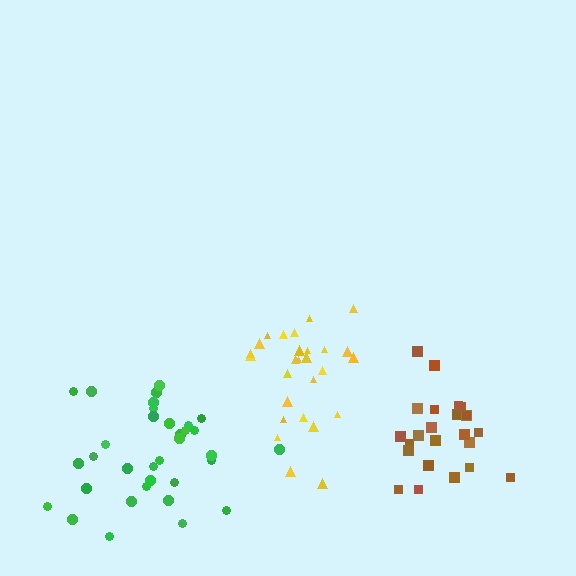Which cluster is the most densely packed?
Brown.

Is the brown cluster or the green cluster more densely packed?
Brown.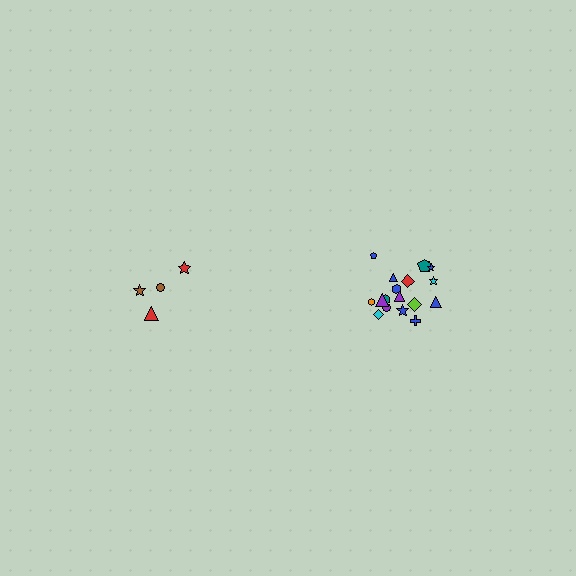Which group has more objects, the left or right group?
The right group.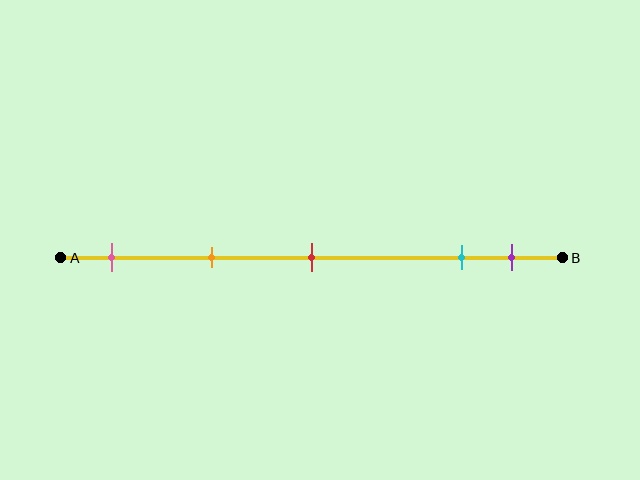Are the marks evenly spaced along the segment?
No, the marks are not evenly spaced.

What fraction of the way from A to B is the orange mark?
The orange mark is approximately 30% (0.3) of the way from A to B.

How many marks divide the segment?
There are 5 marks dividing the segment.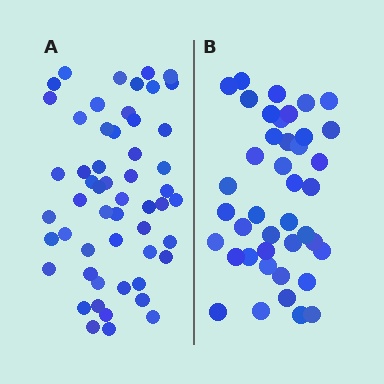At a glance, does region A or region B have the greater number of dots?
Region A (the left region) has more dots.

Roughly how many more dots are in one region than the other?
Region A has approximately 15 more dots than region B.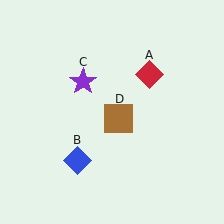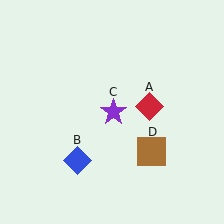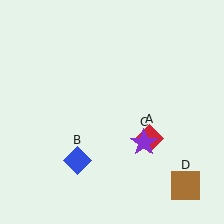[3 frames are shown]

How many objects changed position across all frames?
3 objects changed position: red diamond (object A), purple star (object C), brown square (object D).